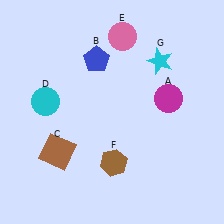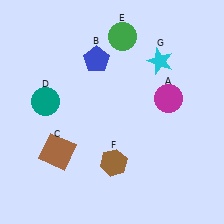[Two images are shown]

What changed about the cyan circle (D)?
In Image 1, D is cyan. In Image 2, it changed to teal.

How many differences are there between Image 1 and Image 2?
There are 2 differences between the two images.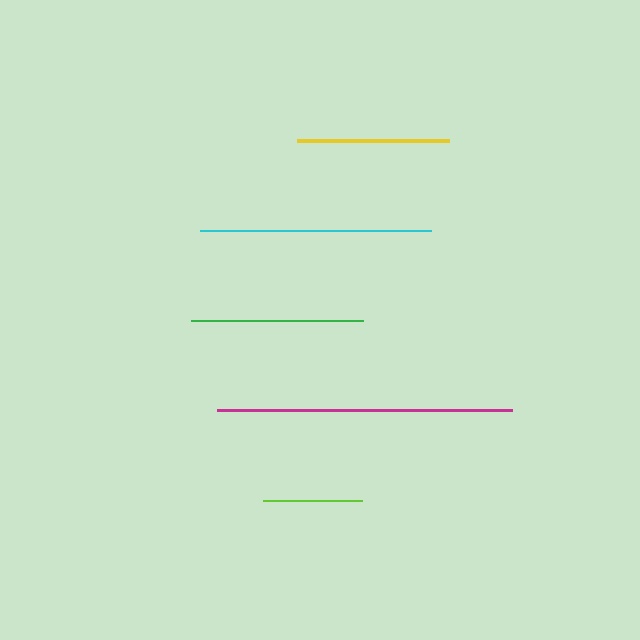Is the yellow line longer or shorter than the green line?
The green line is longer than the yellow line.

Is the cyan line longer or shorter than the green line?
The cyan line is longer than the green line.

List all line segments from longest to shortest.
From longest to shortest: magenta, cyan, green, yellow, lime.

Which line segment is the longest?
The magenta line is the longest at approximately 295 pixels.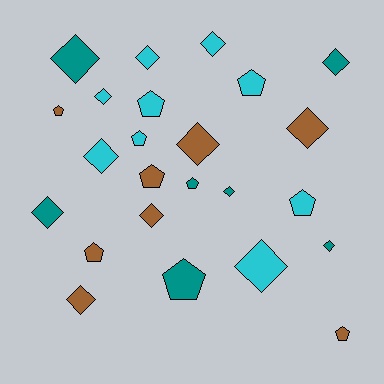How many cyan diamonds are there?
There are 5 cyan diamonds.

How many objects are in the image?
There are 24 objects.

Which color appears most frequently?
Cyan, with 9 objects.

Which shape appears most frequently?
Diamond, with 14 objects.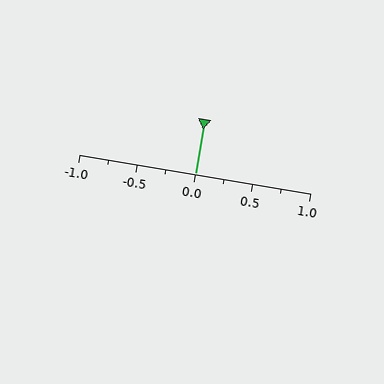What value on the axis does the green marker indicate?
The marker indicates approximately 0.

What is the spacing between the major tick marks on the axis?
The major ticks are spaced 0.5 apart.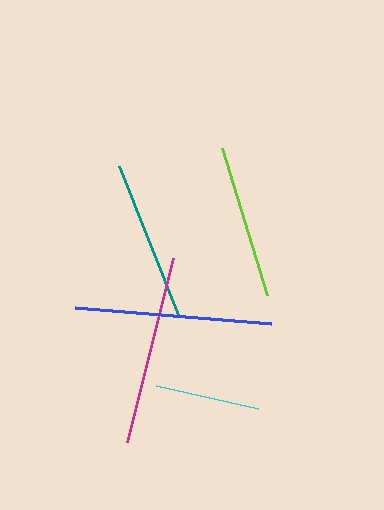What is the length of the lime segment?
The lime segment is approximately 154 pixels long.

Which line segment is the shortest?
The cyan line is the shortest at approximately 105 pixels.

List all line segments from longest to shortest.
From longest to shortest: blue, magenta, teal, lime, cyan.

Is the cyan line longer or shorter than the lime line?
The lime line is longer than the cyan line.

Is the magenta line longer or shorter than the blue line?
The blue line is longer than the magenta line.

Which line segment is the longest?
The blue line is the longest at approximately 197 pixels.